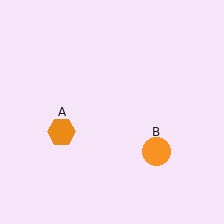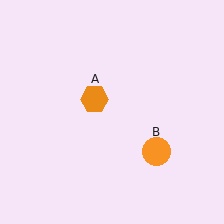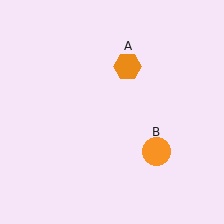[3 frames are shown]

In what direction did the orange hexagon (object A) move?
The orange hexagon (object A) moved up and to the right.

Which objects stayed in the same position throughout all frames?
Orange circle (object B) remained stationary.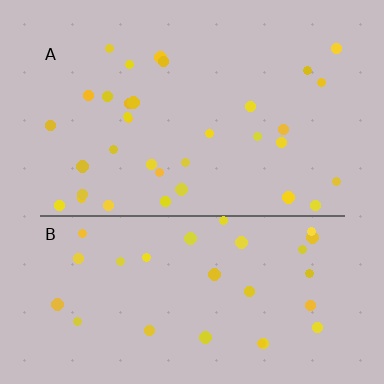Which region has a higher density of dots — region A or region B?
A (the top).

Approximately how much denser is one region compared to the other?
Approximately 1.1× — region A over region B.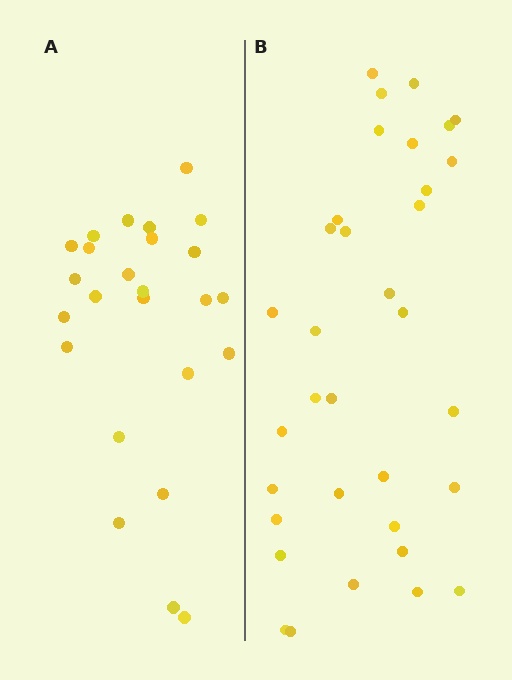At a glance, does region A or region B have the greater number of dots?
Region B (the right region) has more dots.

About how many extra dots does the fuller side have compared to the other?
Region B has roughly 8 or so more dots than region A.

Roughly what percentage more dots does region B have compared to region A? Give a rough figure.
About 35% more.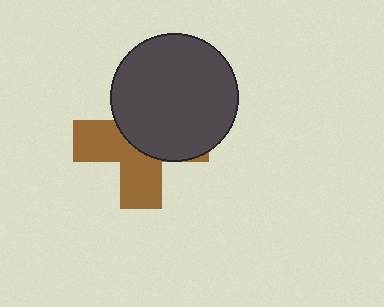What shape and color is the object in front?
The object in front is a dark gray circle.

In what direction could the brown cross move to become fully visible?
The brown cross could move toward the lower-left. That would shift it out from behind the dark gray circle entirely.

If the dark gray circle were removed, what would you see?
You would see the complete brown cross.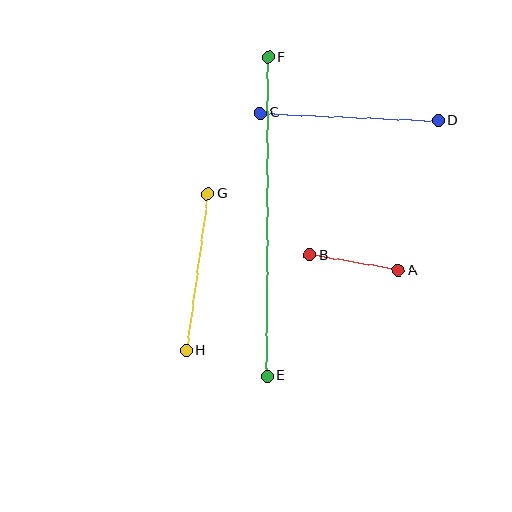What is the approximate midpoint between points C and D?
The midpoint is at approximately (349, 117) pixels.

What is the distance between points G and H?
The distance is approximately 158 pixels.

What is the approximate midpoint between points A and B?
The midpoint is at approximately (354, 263) pixels.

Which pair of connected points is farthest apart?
Points E and F are farthest apart.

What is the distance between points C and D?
The distance is approximately 178 pixels.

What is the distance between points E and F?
The distance is approximately 319 pixels.